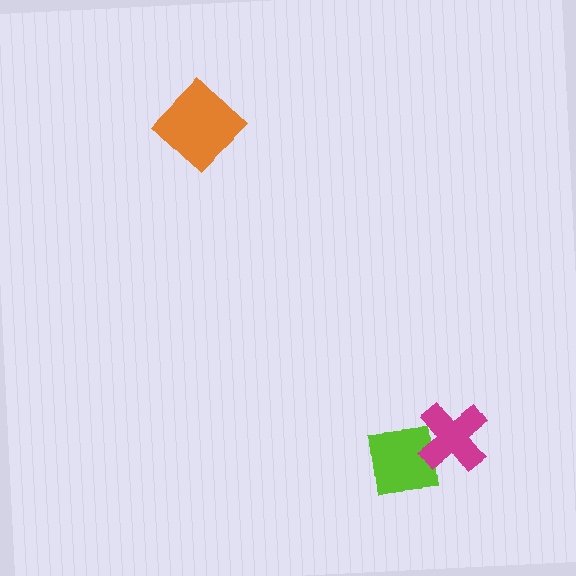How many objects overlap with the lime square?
1 object overlaps with the lime square.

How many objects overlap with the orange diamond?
0 objects overlap with the orange diamond.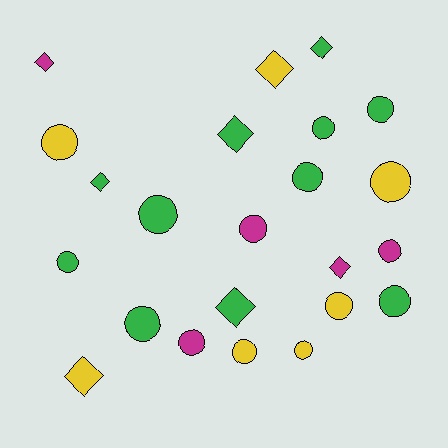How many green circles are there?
There are 7 green circles.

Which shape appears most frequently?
Circle, with 15 objects.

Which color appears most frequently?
Green, with 11 objects.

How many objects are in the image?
There are 23 objects.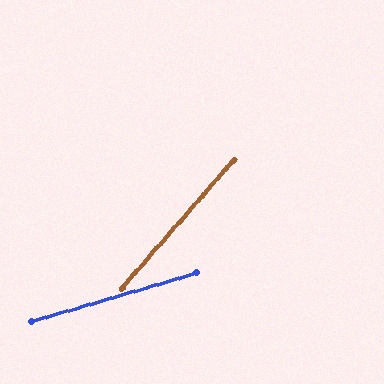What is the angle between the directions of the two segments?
Approximately 33 degrees.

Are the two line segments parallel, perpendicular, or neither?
Neither parallel nor perpendicular — they differ by about 33°.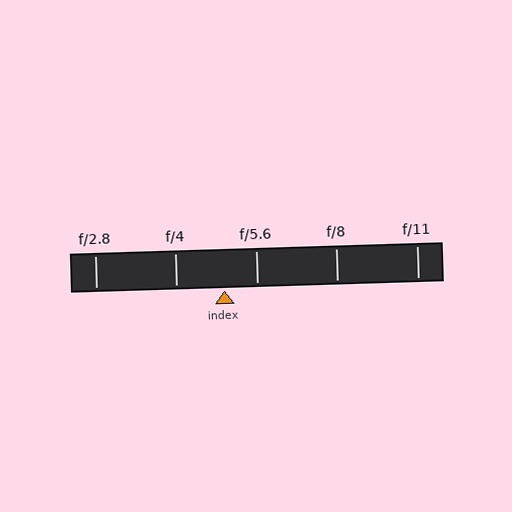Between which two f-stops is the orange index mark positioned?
The index mark is between f/4 and f/5.6.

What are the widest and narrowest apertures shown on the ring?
The widest aperture shown is f/2.8 and the narrowest is f/11.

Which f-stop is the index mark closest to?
The index mark is closest to f/5.6.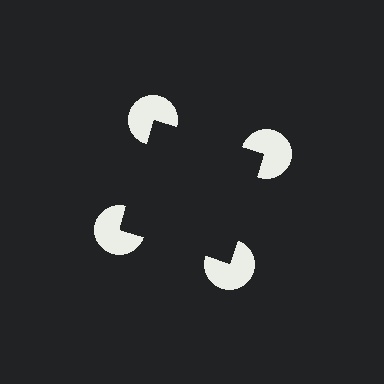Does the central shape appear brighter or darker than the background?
It typically appears slightly darker than the background, even though no actual brightness change is drawn.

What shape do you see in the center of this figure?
An illusory square — its edges are inferred from the aligned wedge cuts in the pac-man discs, not physically drawn.